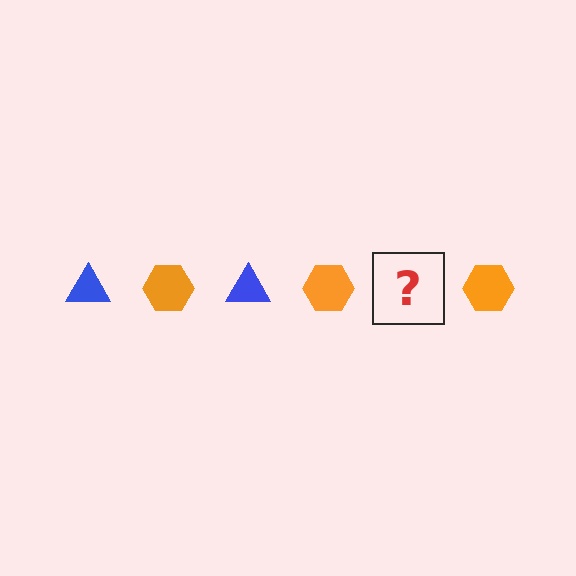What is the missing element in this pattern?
The missing element is a blue triangle.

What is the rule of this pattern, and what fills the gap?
The rule is that the pattern alternates between blue triangle and orange hexagon. The gap should be filled with a blue triangle.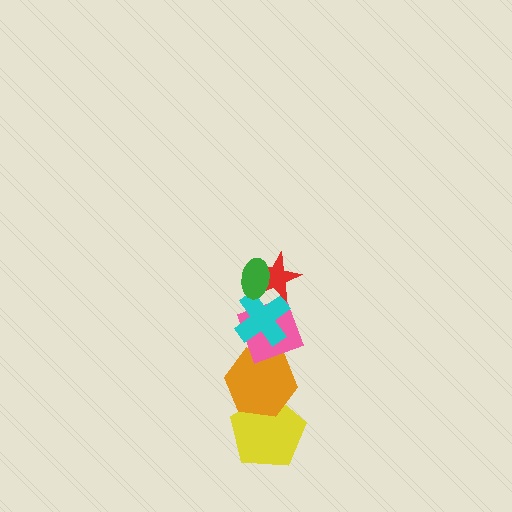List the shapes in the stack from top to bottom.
From top to bottom: the green ellipse, the red star, the cyan cross, the pink diamond, the orange hexagon, the yellow pentagon.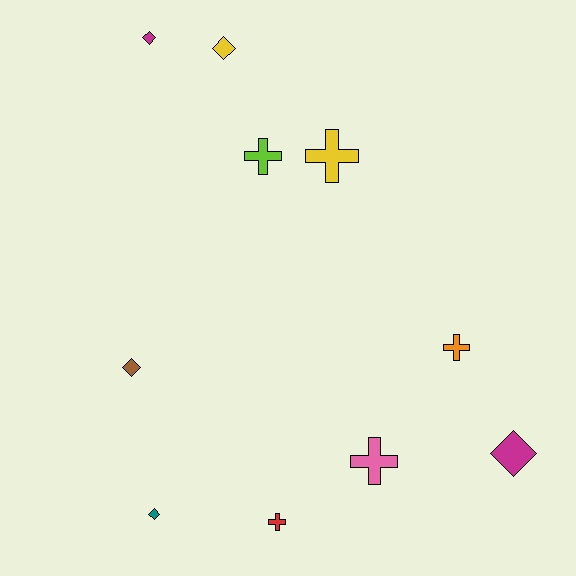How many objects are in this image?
There are 10 objects.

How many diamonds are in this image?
There are 5 diamonds.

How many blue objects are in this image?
There are no blue objects.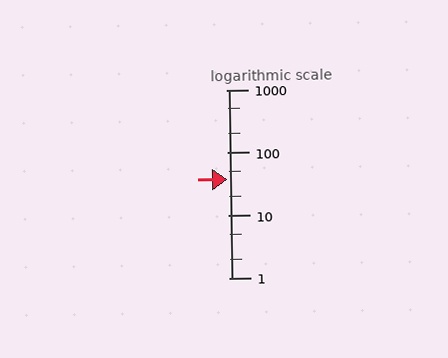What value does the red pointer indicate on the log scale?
The pointer indicates approximately 37.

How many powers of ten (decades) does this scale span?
The scale spans 3 decades, from 1 to 1000.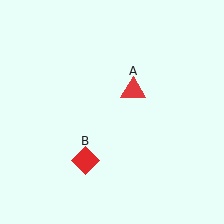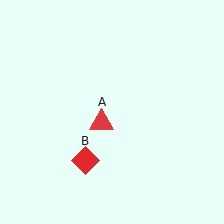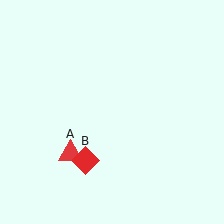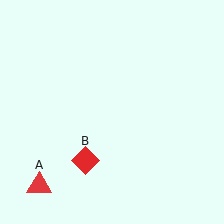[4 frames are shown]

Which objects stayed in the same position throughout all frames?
Red diamond (object B) remained stationary.